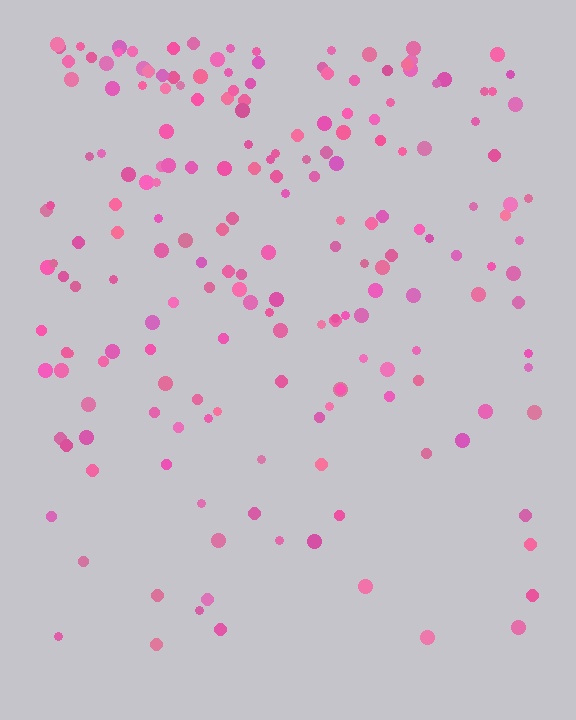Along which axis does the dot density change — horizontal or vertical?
Vertical.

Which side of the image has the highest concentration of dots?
The top.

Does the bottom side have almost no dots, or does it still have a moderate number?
Still a moderate number, just noticeably fewer than the top.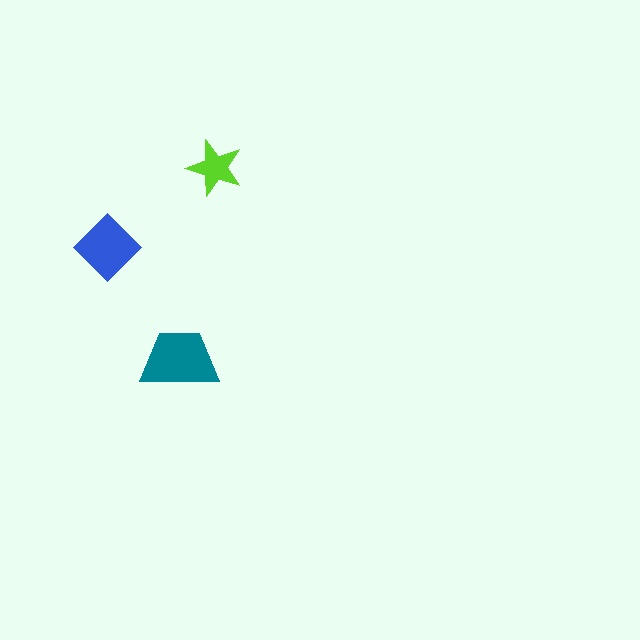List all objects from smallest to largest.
The lime star, the blue diamond, the teal trapezoid.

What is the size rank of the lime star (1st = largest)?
3rd.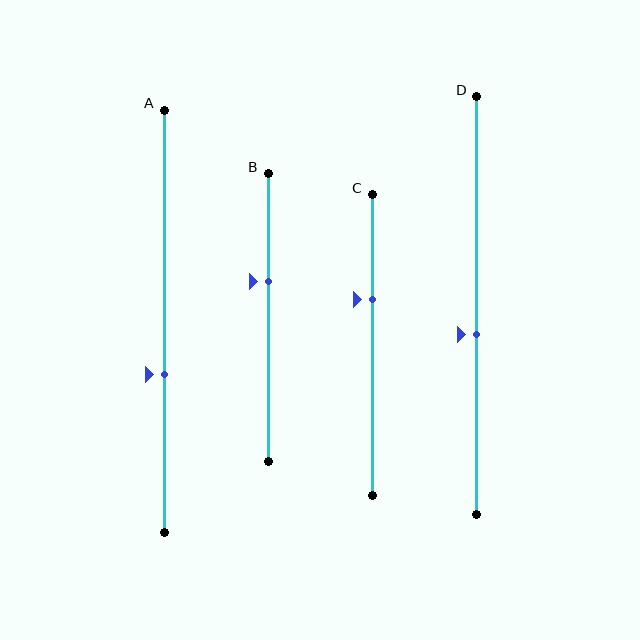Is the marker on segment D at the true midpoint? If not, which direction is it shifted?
No, the marker on segment D is shifted downward by about 7% of the segment length.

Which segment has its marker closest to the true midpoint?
Segment D has its marker closest to the true midpoint.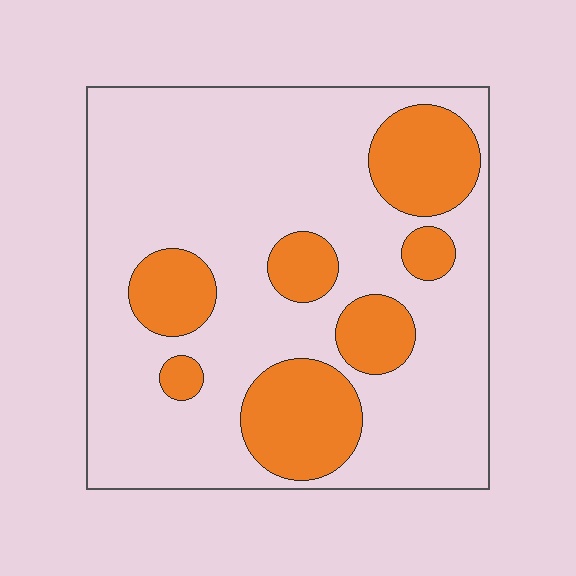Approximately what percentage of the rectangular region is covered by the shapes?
Approximately 25%.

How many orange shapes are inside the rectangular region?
7.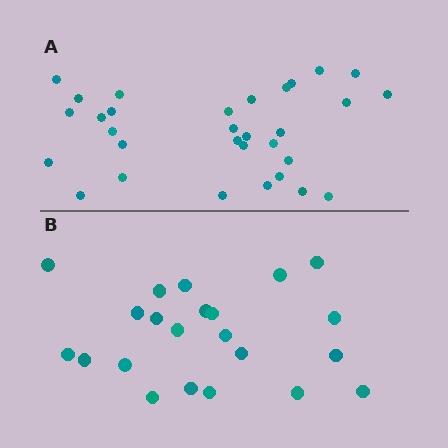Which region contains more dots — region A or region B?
Region A (the top region) has more dots.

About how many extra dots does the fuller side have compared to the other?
Region A has roughly 8 or so more dots than region B.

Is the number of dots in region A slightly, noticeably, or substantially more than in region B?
Region A has noticeably more, but not dramatically so. The ratio is roughly 1.4 to 1.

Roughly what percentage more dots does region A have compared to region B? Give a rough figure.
About 40% more.